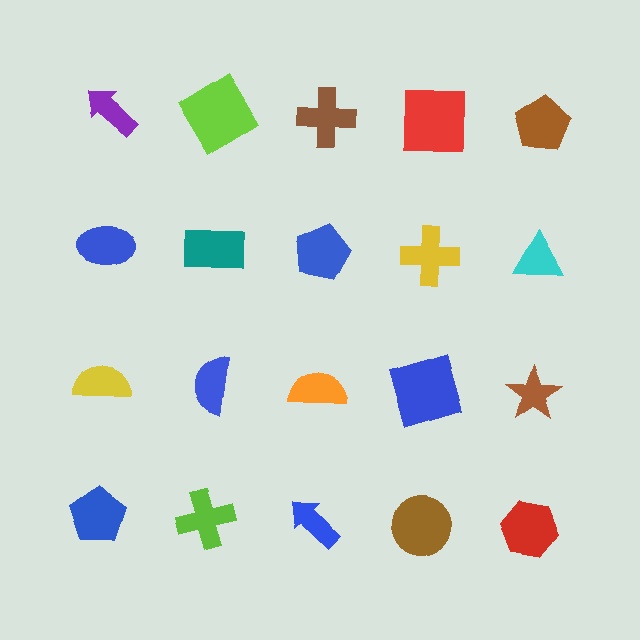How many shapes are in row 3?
5 shapes.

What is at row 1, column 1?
A purple arrow.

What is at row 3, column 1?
A yellow semicircle.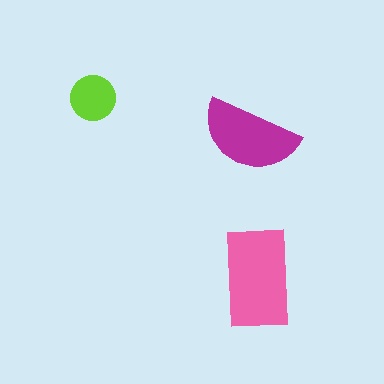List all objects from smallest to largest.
The lime circle, the magenta semicircle, the pink rectangle.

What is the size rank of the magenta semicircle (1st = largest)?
2nd.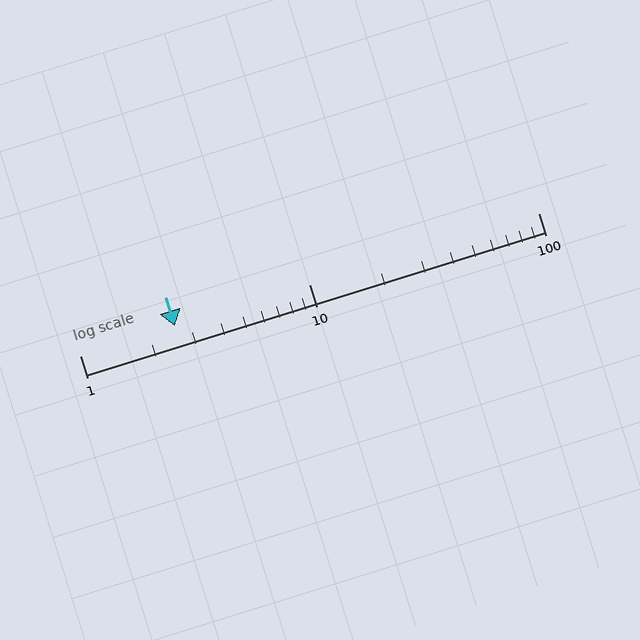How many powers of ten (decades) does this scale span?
The scale spans 2 decades, from 1 to 100.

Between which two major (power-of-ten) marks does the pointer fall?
The pointer is between 1 and 10.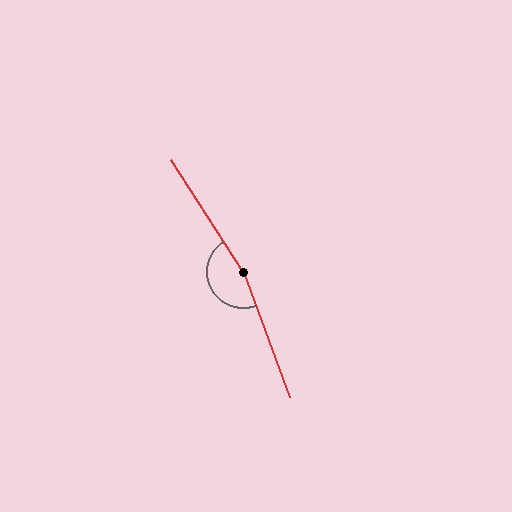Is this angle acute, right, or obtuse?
It is obtuse.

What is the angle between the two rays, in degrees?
Approximately 168 degrees.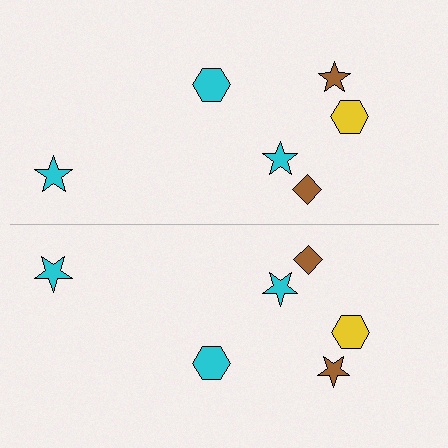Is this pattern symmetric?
Yes, this pattern has bilateral (reflection) symmetry.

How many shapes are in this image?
There are 12 shapes in this image.